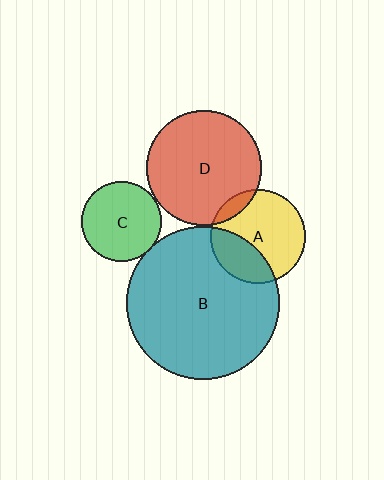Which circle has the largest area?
Circle B (teal).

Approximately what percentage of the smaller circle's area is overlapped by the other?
Approximately 10%.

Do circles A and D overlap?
Yes.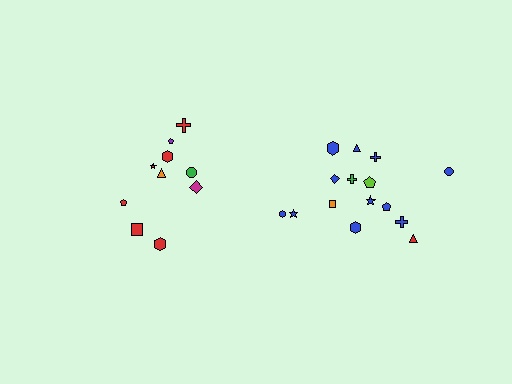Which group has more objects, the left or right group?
The right group.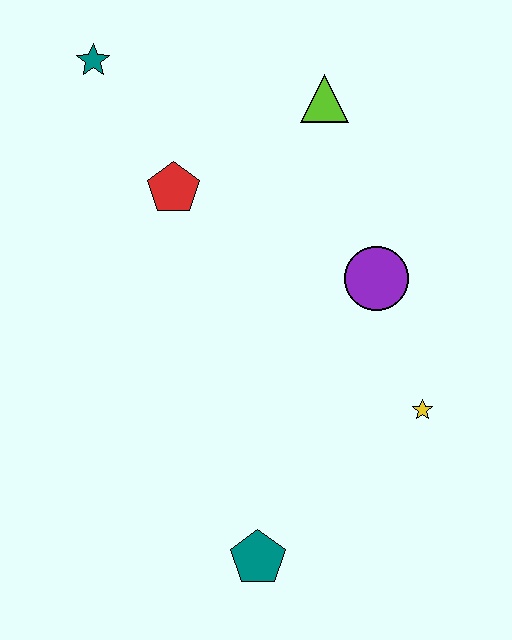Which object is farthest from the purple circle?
The teal star is farthest from the purple circle.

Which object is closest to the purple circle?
The yellow star is closest to the purple circle.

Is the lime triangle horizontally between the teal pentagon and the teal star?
No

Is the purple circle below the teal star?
Yes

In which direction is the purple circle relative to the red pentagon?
The purple circle is to the right of the red pentagon.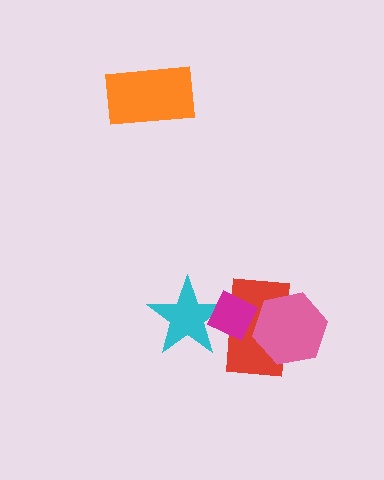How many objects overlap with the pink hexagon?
1 object overlaps with the pink hexagon.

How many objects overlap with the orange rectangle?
0 objects overlap with the orange rectangle.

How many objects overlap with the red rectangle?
3 objects overlap with the red rectangle.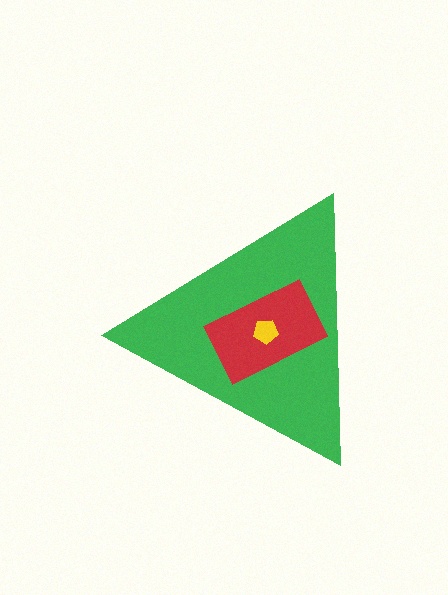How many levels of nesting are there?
3.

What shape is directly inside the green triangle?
The red rectangle.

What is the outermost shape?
The green triangle.